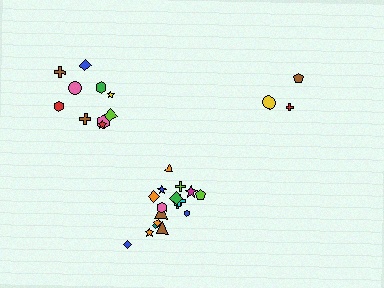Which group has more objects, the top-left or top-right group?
The top-left group.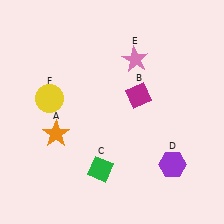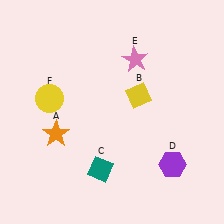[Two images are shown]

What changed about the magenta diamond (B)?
In Image 1, B is magenta. In Image 2, it changed to yellow.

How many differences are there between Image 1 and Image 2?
There are 2 differences between the two images.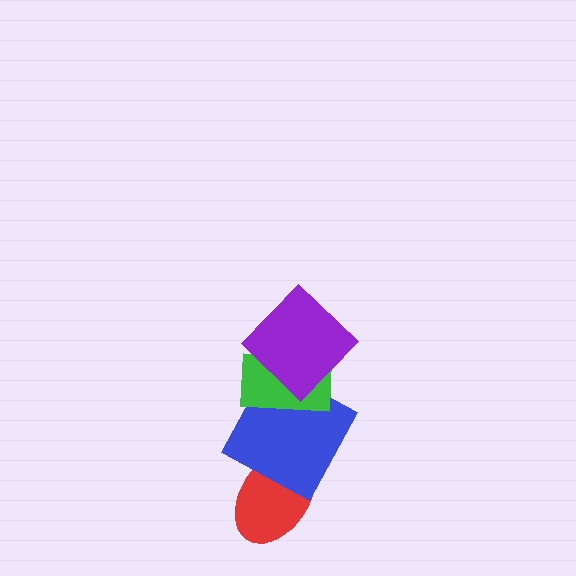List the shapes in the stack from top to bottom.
From top to bottom: the purple diamond, the green rectangle, the blue square, the red ellipse.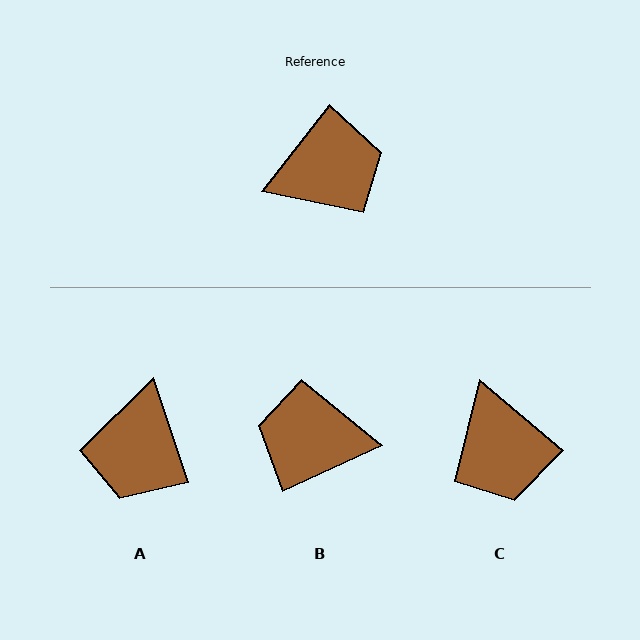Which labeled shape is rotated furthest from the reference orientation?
B, about 152 degrees away.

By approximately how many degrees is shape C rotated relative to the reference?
Approximately 92 degrees clockwise.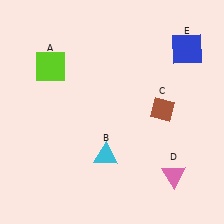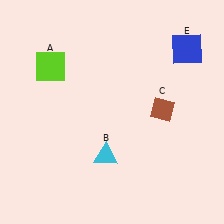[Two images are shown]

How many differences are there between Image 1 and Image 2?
There is 1 difference between the two images.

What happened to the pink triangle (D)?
The pink triangle (D) was removed in Image 2. It was in the bottom-right area of Image 1.